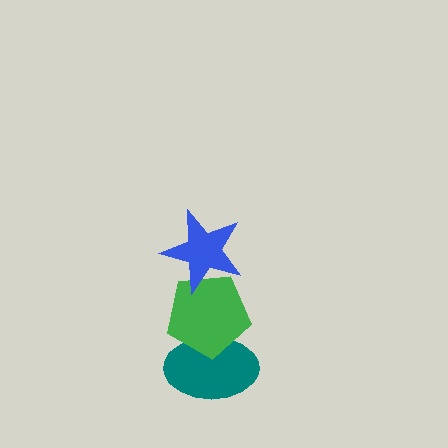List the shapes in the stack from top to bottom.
From top to bottom: the blue star, the green pentagon, the teal ellipse.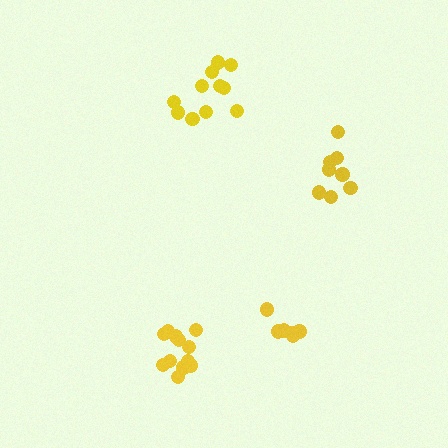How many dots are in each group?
Group 1: 11 dots, Group 2: 12 dots, Group 3: 8 dots, Group 4: 6 dots (37 total).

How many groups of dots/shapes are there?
There are 4 groups.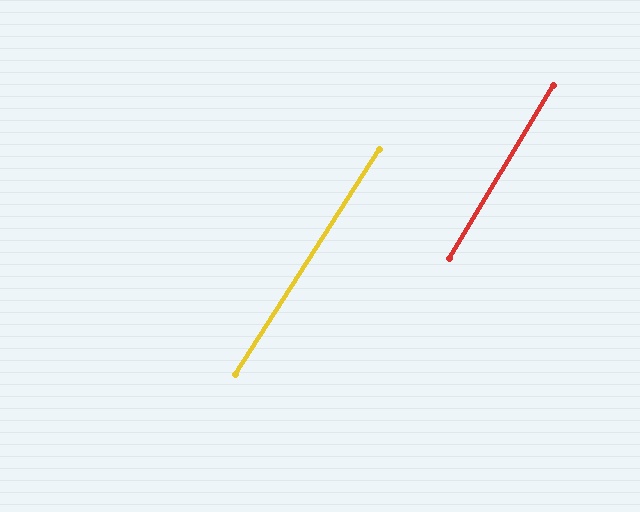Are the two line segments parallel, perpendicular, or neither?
Parallel — their directions differ by only 1.9°.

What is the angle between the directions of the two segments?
Approximately 2 degrees.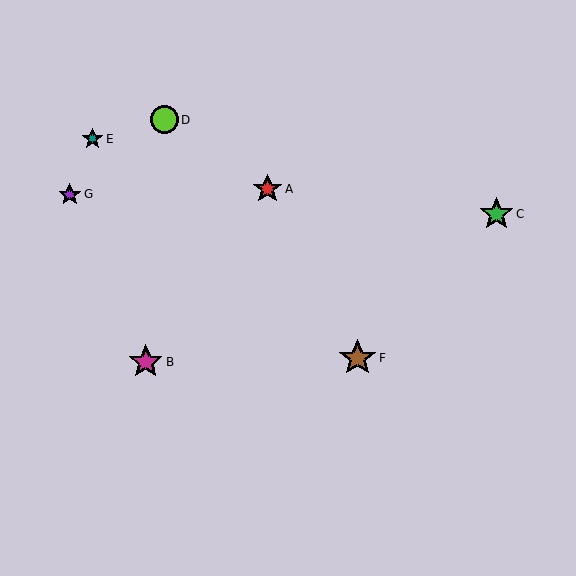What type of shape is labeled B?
Shape B is a magenta star.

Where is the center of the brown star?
The center of the brown star is at (357, 358).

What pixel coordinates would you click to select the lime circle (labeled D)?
Click at (164, 120) to select the lime circle D.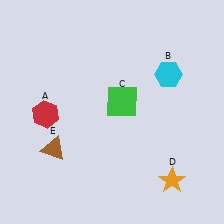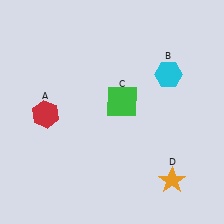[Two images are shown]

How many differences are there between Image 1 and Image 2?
There is 1 difference between the two images.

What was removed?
The brown triangle (E) was removed in Image 2.